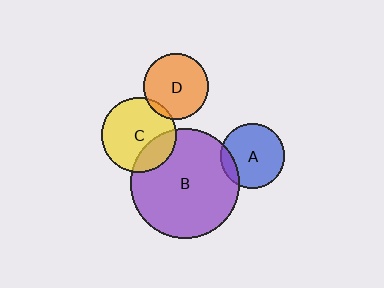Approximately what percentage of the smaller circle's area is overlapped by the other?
Approximately 15%.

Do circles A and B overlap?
Yes.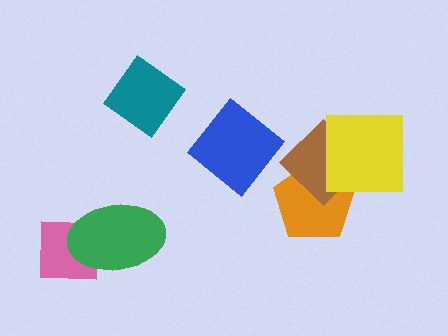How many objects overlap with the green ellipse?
1 object overlaps with the green ellipse.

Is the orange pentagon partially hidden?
Yes, it is partially covered by another shape.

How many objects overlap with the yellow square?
2 objects overlap with the yellow square.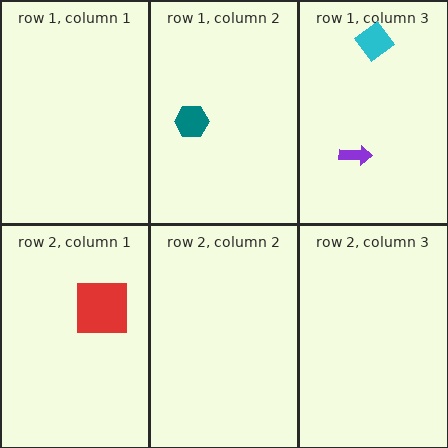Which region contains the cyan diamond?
The row 1, column 3 region.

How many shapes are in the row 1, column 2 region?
1.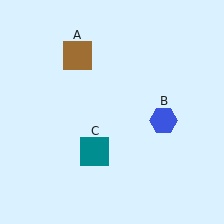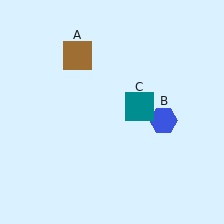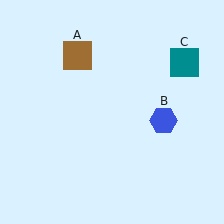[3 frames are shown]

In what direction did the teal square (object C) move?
The teal square (object C) moved up and to the right.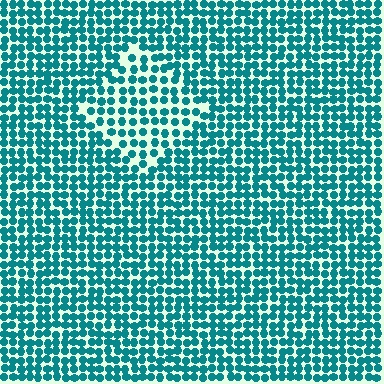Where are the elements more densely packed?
The elements are more densely packed outside the diamond boundary.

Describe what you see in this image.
The image contains small teal elements arranged at two different densities. A diamond-shaped region is visible where the elements are less densely packed than the surrounding area.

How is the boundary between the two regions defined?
The boundary is defined by a change in element density (approximately 1.5x ratio). All elements are the same color, size, and shape.